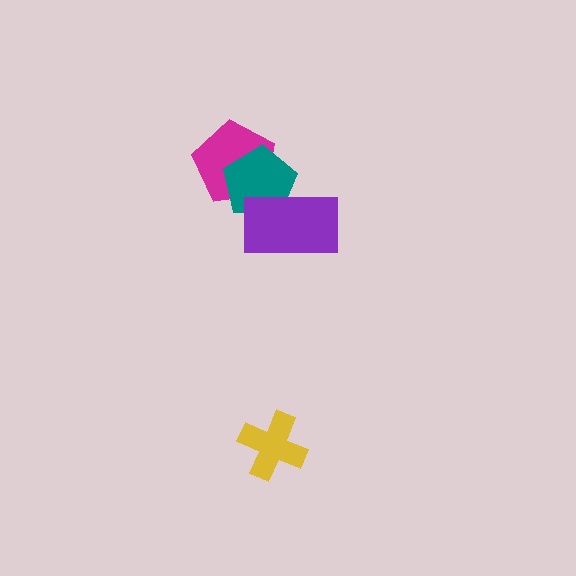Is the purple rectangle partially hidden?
No, no other shape covers it.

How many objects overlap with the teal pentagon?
2 objects overlap with the teal pentagon.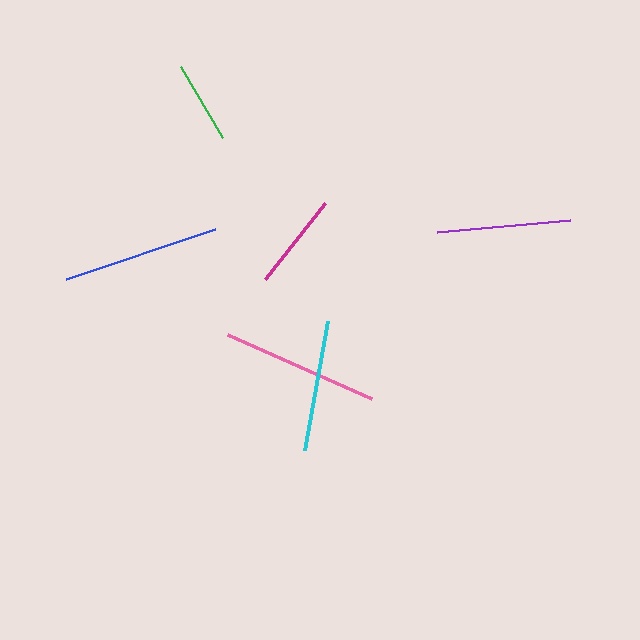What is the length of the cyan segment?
The cyan segment is approximately 131 pixels long.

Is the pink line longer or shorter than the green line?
The pink line is longer than the green line.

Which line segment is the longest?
The pink line is the longest at approximately 158 pixels.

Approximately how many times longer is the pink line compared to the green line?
The pink line is approximately 1.9 times the length of the green line.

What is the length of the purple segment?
The purple segment is approximately 134 pixels long.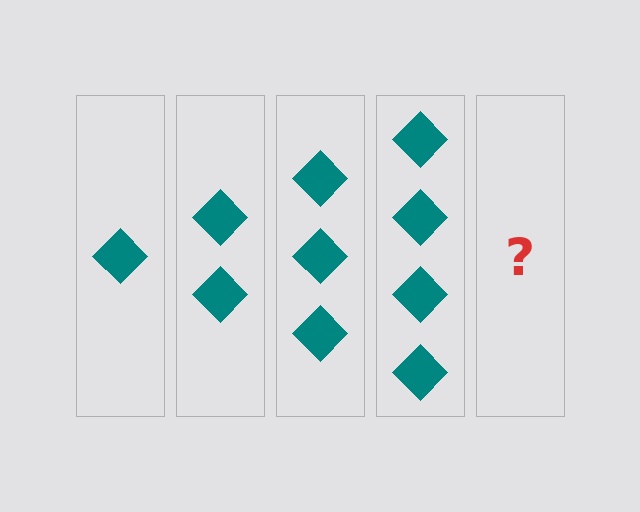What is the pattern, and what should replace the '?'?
The pattern is that each step adds one more diamond. The '?' should be 5 diamonds.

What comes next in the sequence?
The next element should be 5 diamonds.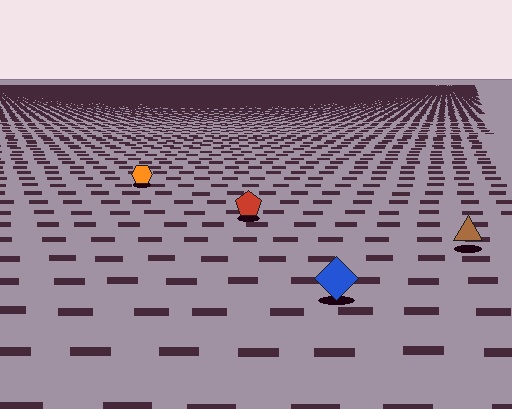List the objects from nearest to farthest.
From nearest to farthest: the blue diamond, the brown triangle, the red pentagon, the orange hexagon.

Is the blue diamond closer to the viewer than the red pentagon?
Yes. The blue diamond is closer — you can tell from the texture gradient: the ground texture is coarser near it.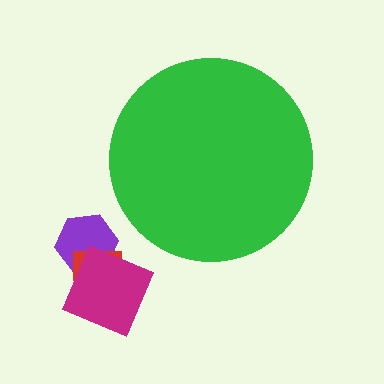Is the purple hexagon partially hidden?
No, the purple hexagon is fully visible.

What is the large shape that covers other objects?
A green circle.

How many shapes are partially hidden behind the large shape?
0 shapes are partially hidden.